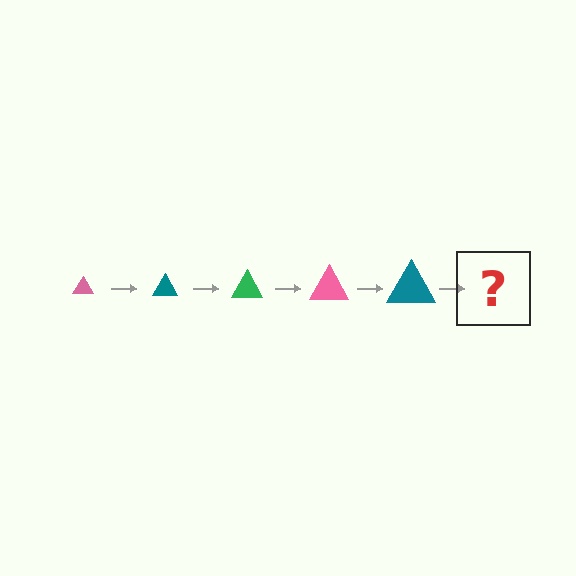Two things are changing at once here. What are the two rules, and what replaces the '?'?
The two rules are that the triangle grows larger each step and the color cycles through pink, teal, and green. The '?' should be a green triangle, larger than the previous one.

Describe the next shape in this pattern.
It should be a green triangle, larger than the previous one.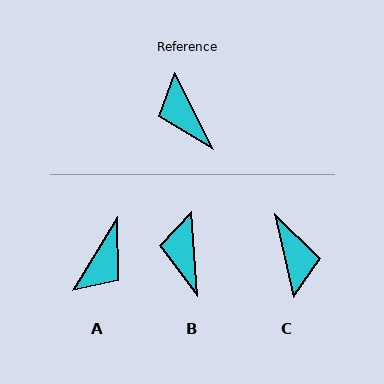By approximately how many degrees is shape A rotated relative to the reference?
Approximately 123 degrees counter-clockwise.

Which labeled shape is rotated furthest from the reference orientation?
C, about 167 degrees away.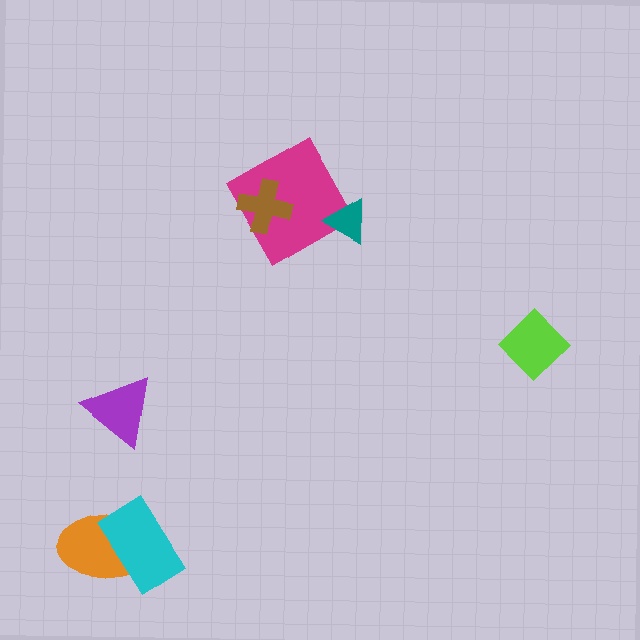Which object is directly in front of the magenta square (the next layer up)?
The brown cross is directly in front of the magenta square.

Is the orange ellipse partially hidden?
Yes, it is partially covered by another shape.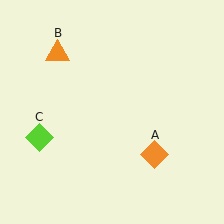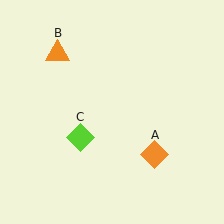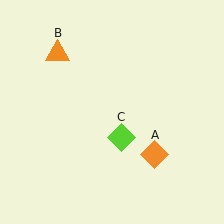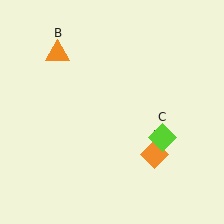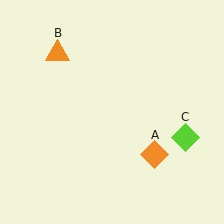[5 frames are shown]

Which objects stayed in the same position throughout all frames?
Orange diamond (object A) and orange triangle (object B) remained stationary.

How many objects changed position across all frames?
1 object changed position: lime diamond (object C).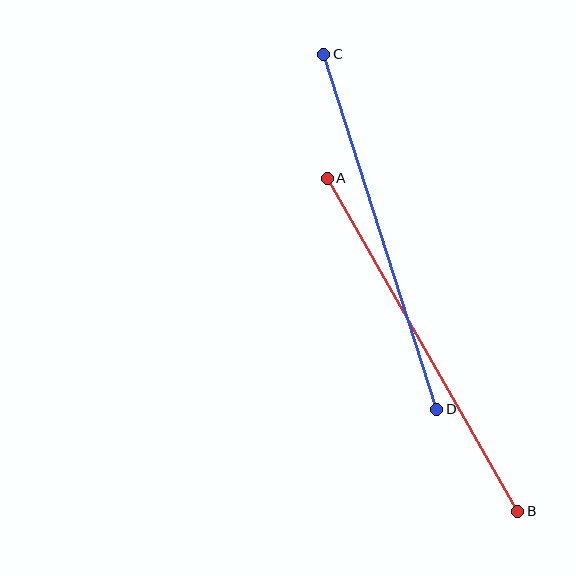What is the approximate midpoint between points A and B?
The midpoint is at approximately (422, 345) pixels.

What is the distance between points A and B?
The distance is approximately 384 pixels.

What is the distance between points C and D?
The distance is approximately 373 pixels.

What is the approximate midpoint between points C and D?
The midpoint is at approximately (380, 232) pixels.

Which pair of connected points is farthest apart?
Points A and B are farthest apart.